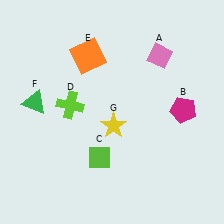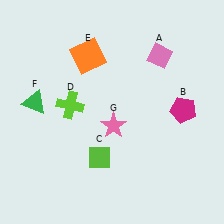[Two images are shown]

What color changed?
The star (G) changed from yellow in Image 1 to pink in Image 2.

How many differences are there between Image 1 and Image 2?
There is 1 difference between the two images.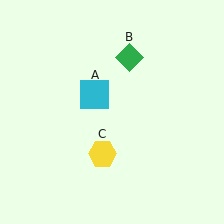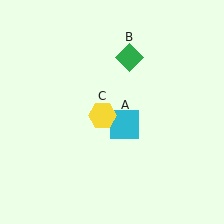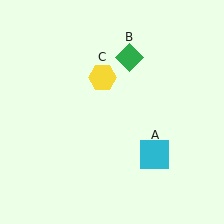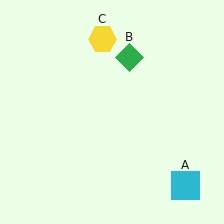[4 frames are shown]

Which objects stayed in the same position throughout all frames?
Green diamond (object B) remained stationary.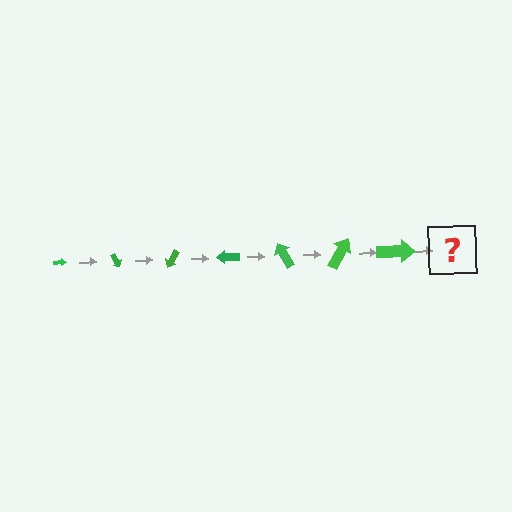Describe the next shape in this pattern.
It should be an arrow, larger than the previous one and rotated 420 degrees from the start.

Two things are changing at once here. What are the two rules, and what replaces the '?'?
The two rules are that the arrow grows larger each step and it rotates 60 degrees each step. The '?' should be an arrow, larger than the previous one and rotated 420 degrees from the start.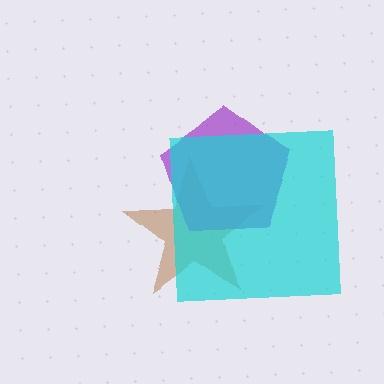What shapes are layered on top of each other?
The layered shapes are: a brown star, a purple pentagon, a cyan square.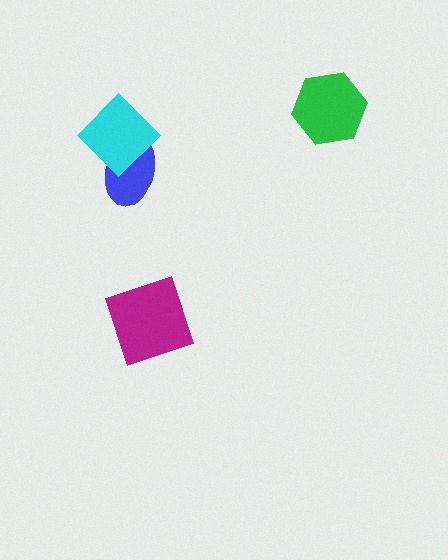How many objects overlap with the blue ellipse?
1 object overlaps with the blue ellipse.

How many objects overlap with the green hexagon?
0 objects overlap with the green hexagon.